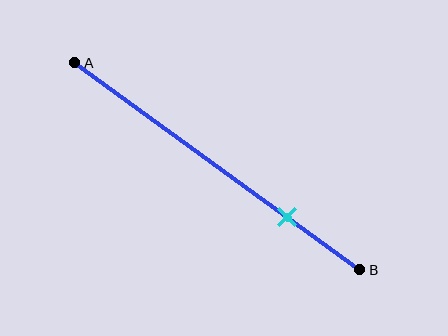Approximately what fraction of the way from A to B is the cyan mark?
The cyan mark is approximately 75% of the way from A to B.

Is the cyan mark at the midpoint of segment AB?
No, the mark is at about 75% from A, not at the 50% midpoint.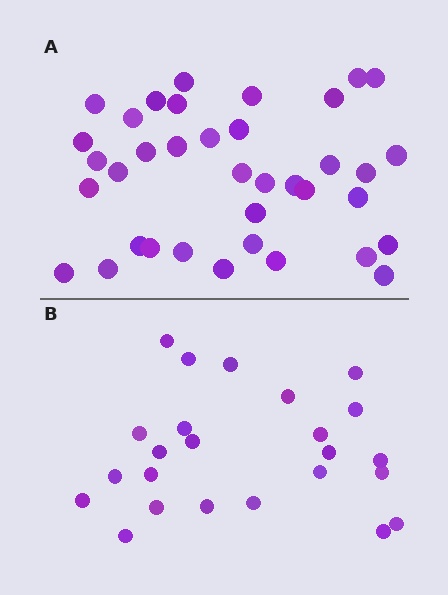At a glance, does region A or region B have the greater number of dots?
Region A (the top region) has more dots.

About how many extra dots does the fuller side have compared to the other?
Region A has approximately 15 more dots than region B.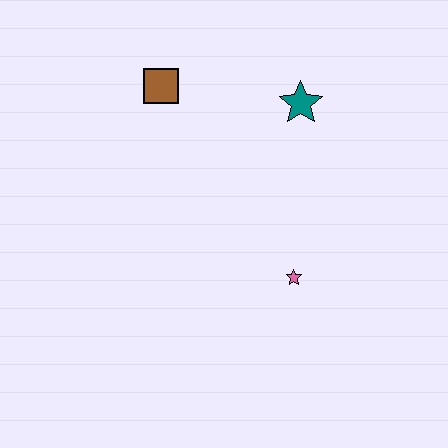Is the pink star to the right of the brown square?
Yes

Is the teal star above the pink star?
Yes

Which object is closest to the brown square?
The teal star is closest to the brown square.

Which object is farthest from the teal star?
The pink star is farthest from the teal star.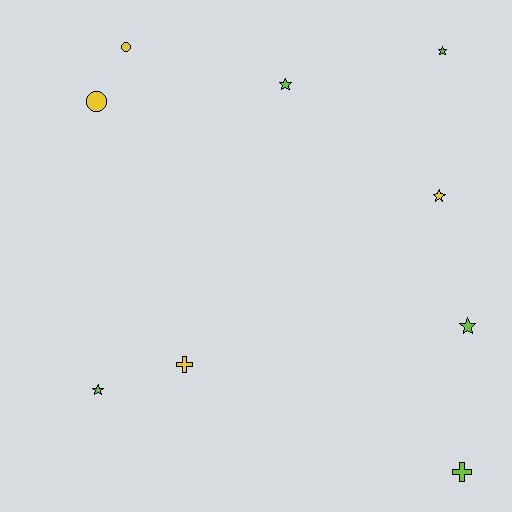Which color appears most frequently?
Lime, with 5 objects.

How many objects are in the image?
There are 9 objects.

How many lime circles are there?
There are no lime circles.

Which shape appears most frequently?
Star, with 5 objects.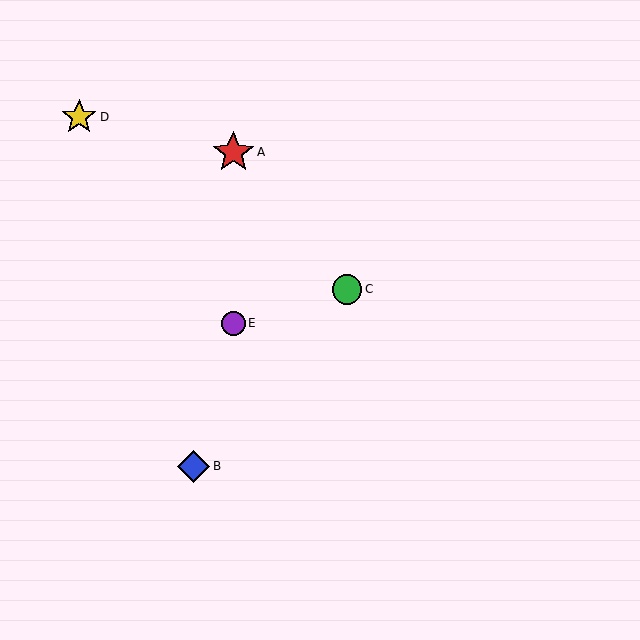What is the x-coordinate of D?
Object D is at x≈79.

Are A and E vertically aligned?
Yes, both are at x≈233.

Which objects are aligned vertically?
Objects A, E are aligned vertically.